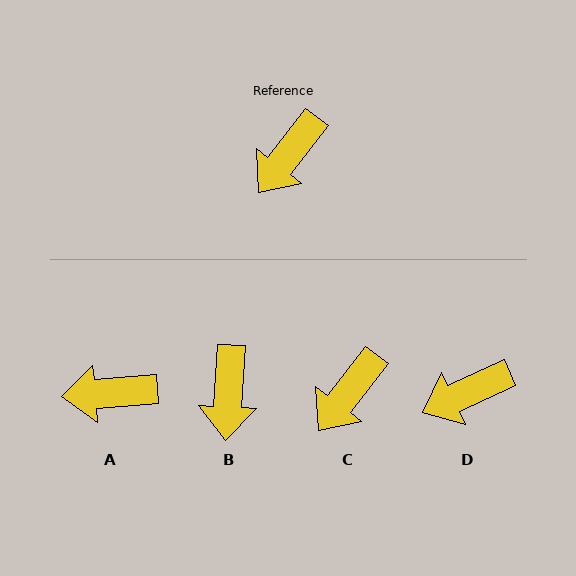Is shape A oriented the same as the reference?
No, it is off by about 48 degrees.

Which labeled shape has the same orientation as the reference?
C.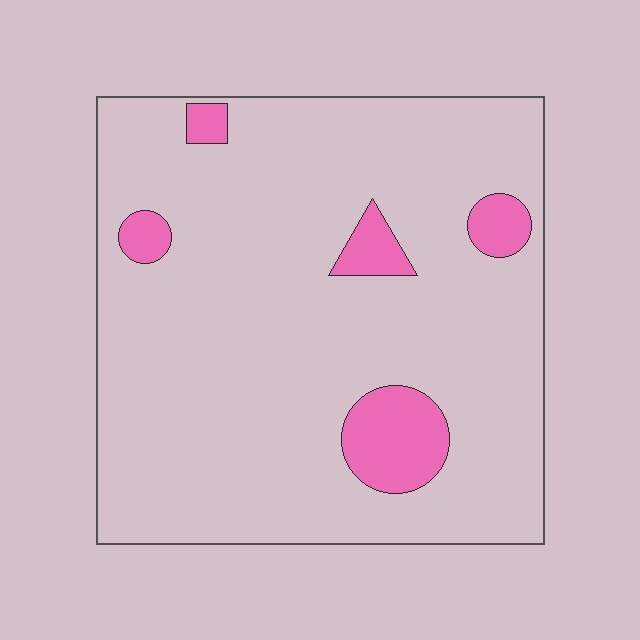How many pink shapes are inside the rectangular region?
5.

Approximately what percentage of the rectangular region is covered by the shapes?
Approximately 10%.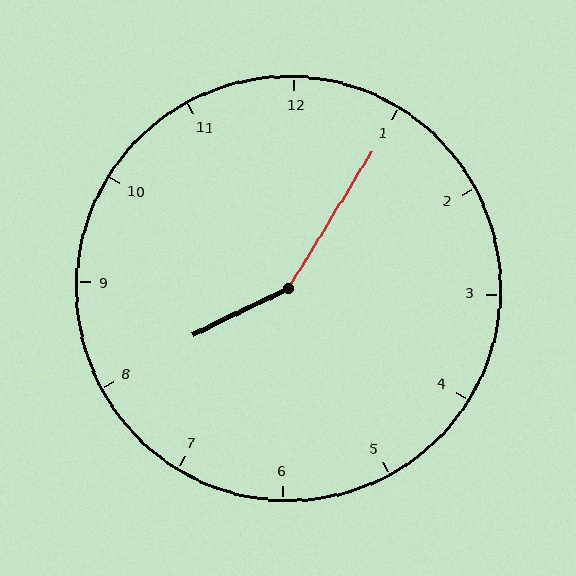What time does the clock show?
8:05.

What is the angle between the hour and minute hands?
Approximately 148 degrees.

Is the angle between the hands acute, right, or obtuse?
It is obtuse.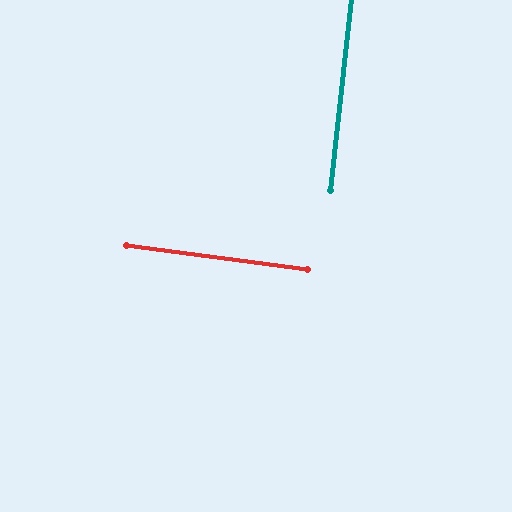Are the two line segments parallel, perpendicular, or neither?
Perpendicular — they meet at approximately 89°.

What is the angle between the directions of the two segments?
Approximately 89 degrees.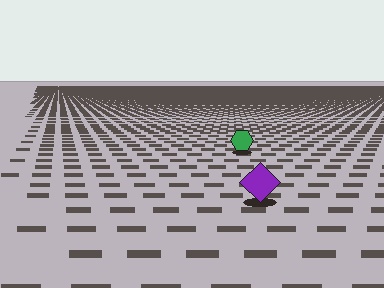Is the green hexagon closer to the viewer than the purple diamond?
No. The purple diamond is closer — you can tell from the texture gradient: the ground texture is coarser near it.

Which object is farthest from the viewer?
The green hexagon is farthest from the viewer. It appears smaller and the ground texture around it is denser.